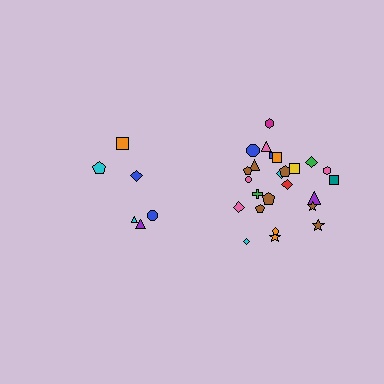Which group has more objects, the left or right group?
The right group.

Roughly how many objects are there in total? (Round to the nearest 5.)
Roughly 30 objects in total.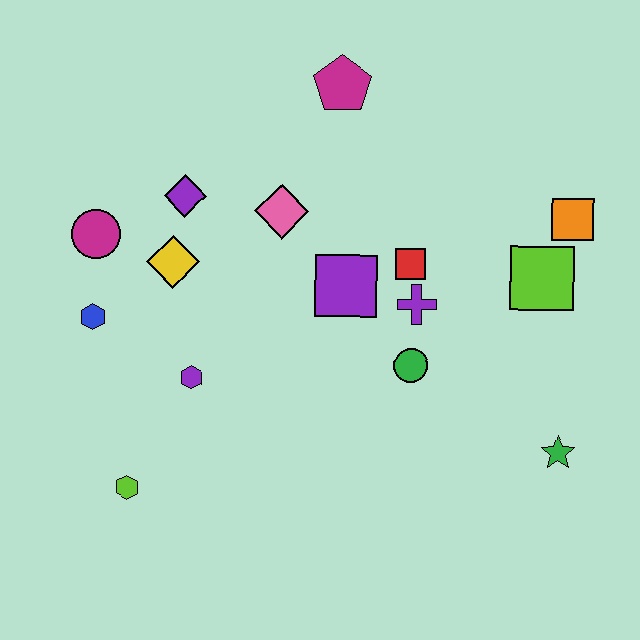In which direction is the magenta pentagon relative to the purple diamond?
The magenta pentagon is to the right of the purple diamond.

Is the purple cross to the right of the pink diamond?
Yes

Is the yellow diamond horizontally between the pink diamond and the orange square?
No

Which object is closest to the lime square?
The orange square is closest to the lime square.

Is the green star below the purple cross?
Yes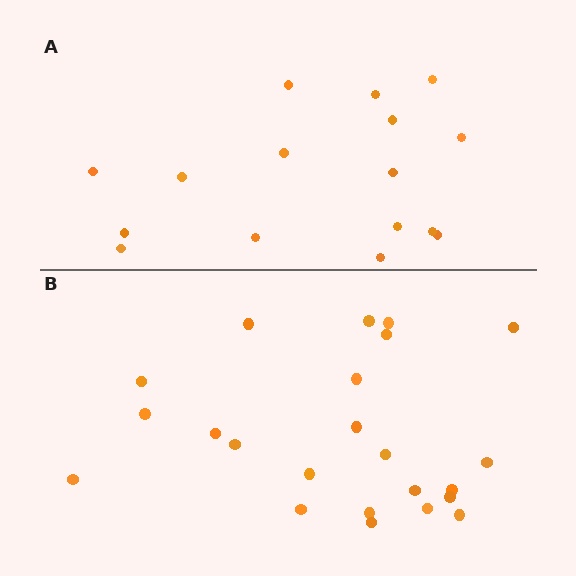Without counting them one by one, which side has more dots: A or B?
Region B (the bottom region) has more dots.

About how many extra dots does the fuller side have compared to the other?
Region B has roughly 8 or so more dots than region A.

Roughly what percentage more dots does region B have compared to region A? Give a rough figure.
About 45% more.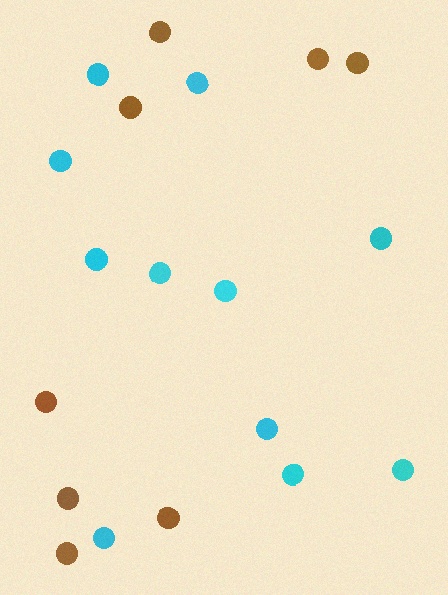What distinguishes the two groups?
There are 2 groups: one group of brown circles (8) and one group of cyan circles (11).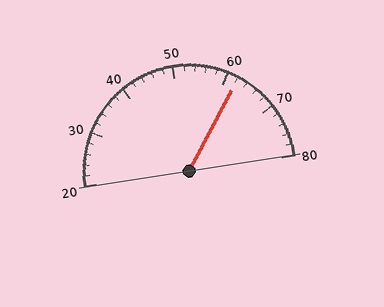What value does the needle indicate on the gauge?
The needle indicates approximately 62.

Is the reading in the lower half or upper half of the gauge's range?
The reading is in the upper half of the range (20 to 80).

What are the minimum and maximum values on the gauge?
The gauge ranges from 20 to 80.